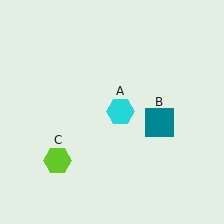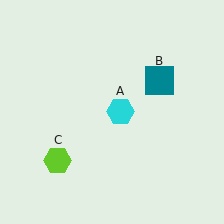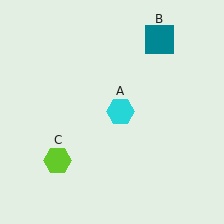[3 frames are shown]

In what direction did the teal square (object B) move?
The teal square (object B) moved up.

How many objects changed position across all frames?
1 object changed position: teal square (object B).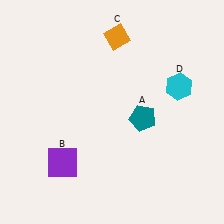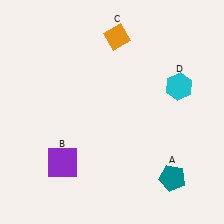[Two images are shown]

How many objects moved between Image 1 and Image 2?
1 object moved between the two images.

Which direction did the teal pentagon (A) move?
The teal pentagon (A) moved down.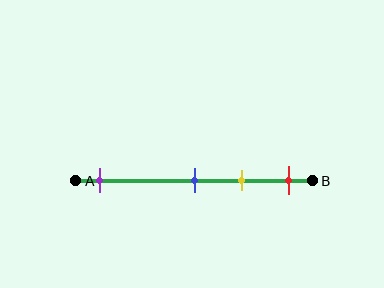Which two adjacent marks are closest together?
The blue and yellow marks are the closest adjacent pair.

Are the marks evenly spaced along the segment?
No, the marks are not evenly spaced.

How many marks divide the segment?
There are 4 marks dividing the segment.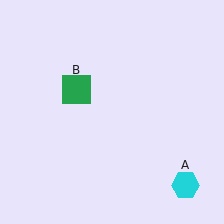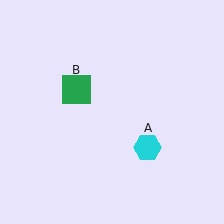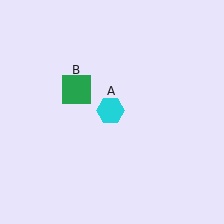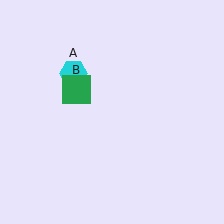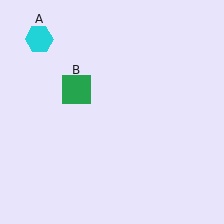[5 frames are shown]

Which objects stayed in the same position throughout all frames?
Green square (object B) remained stationary.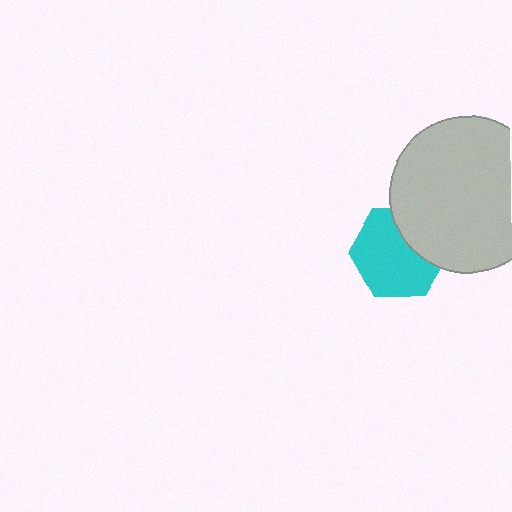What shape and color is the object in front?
The object in front is a light gray circle.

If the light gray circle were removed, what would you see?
You would see the complete cyan hexagon.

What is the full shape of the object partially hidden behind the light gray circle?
The partially hidden object is a cyan hexagon.